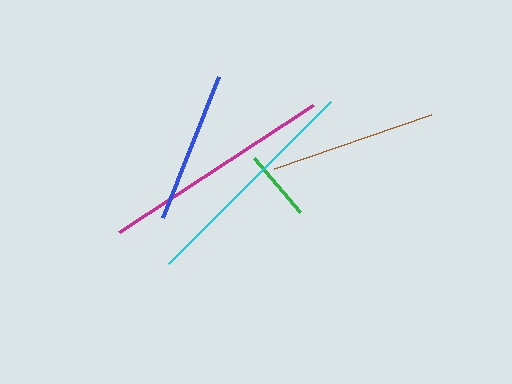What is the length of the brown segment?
The brown segment is approximately 166 pixels long.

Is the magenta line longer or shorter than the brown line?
The magenta line is longer than the brown line.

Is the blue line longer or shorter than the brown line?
The brown line is longer than the blue line.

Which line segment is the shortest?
The green line is the shortest at approximately 71 pixels.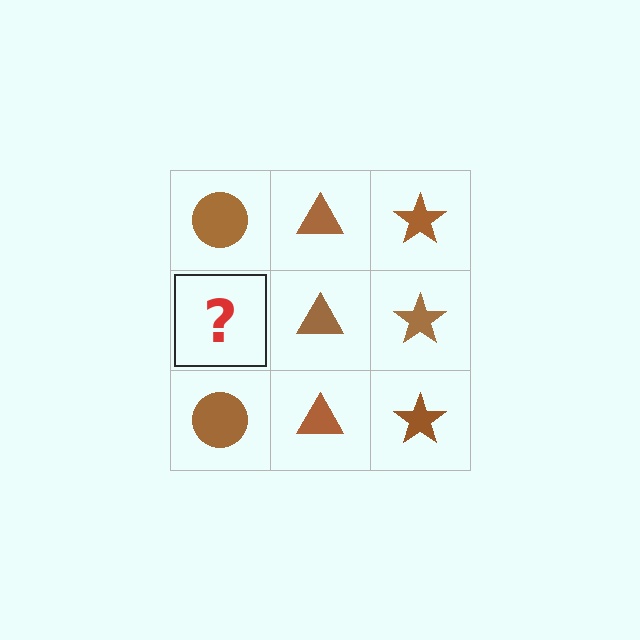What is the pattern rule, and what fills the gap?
The rule is that each column has a consistent shape. The gap should be filled with a brown circle.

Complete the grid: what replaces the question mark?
The question mark should be replaced with a brown circle.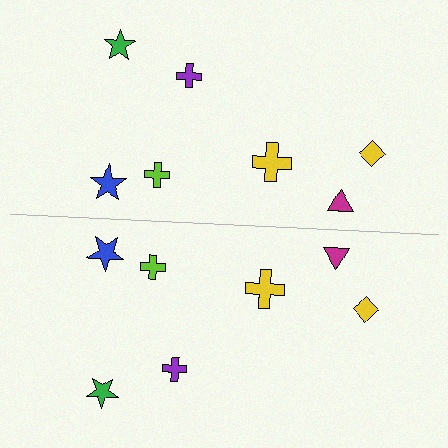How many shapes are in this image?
There are 14 shapes in this image.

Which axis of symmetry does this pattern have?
The pattern has a horizontal axis of symmetry running through the center of the image.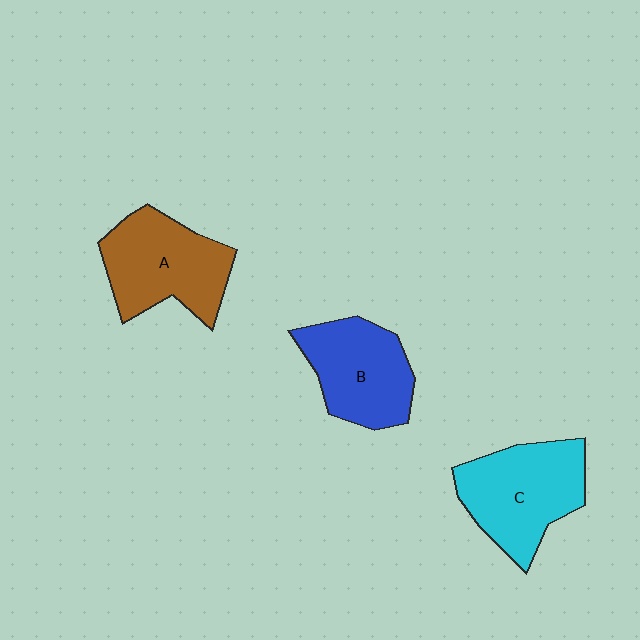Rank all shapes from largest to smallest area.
From largest to smallest: C (cyan), A (brown), B (blue).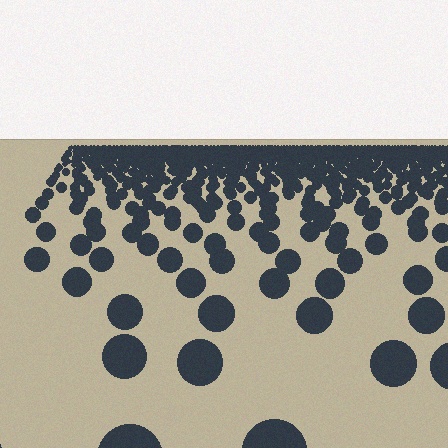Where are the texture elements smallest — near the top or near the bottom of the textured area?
Near the top.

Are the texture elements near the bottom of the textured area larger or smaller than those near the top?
Larger. Near the bottom, elements are closer to the viewer and appear at a bigger on-screen size.